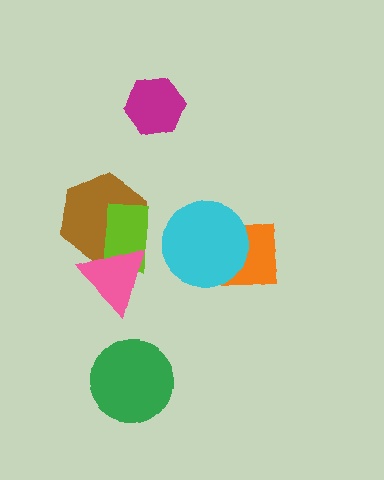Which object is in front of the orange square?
The cyan circle is in front of the orange square.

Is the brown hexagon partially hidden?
Yes, it is partially covered by another shape.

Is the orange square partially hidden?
Yes, it is partially covered by another shape.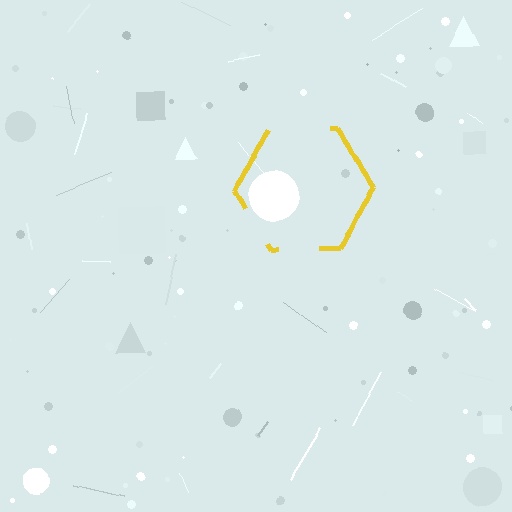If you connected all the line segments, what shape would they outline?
They would outline a hexagon.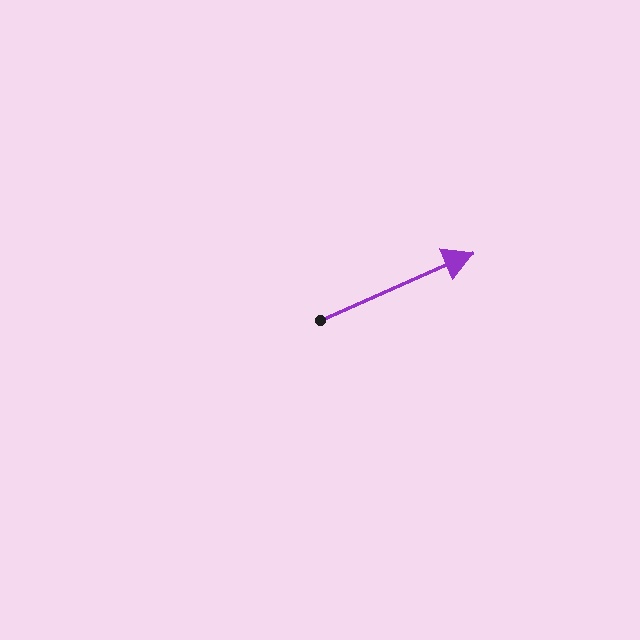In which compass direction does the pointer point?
Northeast.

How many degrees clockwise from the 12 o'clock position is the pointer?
Approximately 66 degrees.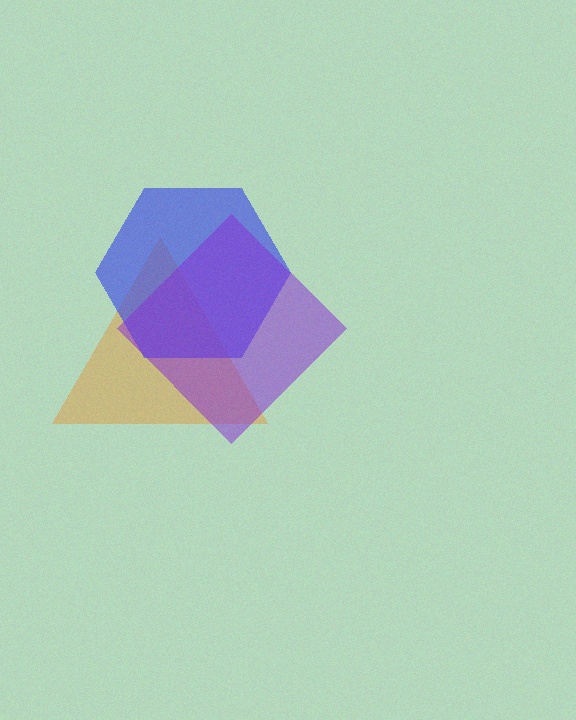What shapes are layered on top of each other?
The layered shapes are: an orange triangle, a blue hexagon, a purple diamond.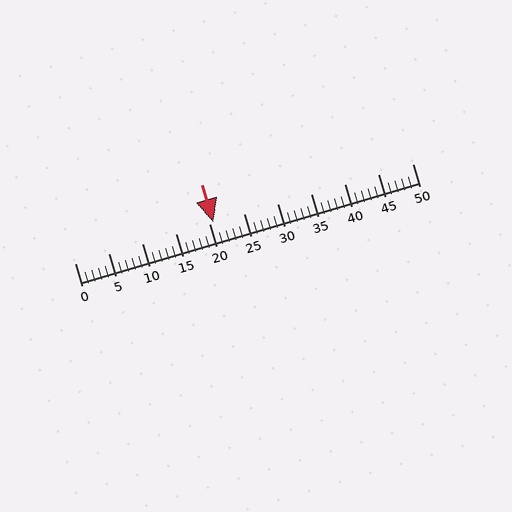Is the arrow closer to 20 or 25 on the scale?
The arrow is closer to 20.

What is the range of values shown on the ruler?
The ruler shows values from 0 to 50.